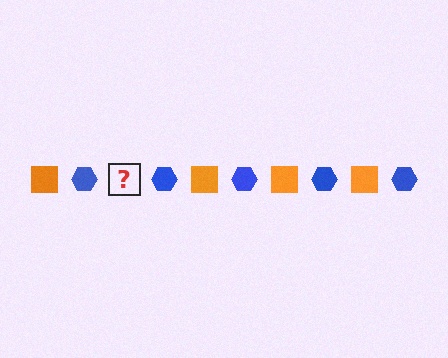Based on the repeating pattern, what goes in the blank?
The blank should be an orange square.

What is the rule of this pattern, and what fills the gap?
The rule is that the pattern alternates between orange square and blue hexagon. The gap should be filled with an orange square.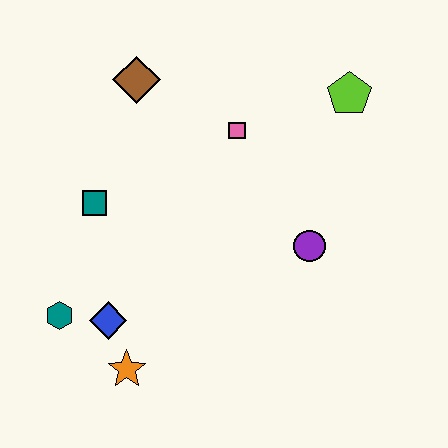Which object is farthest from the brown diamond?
The orange star is farthest from the brown diamond.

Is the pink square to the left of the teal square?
No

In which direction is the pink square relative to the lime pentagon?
The pink square is to the left of the lime pentagon.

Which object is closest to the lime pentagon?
The pink square is closest to the lime pentagon.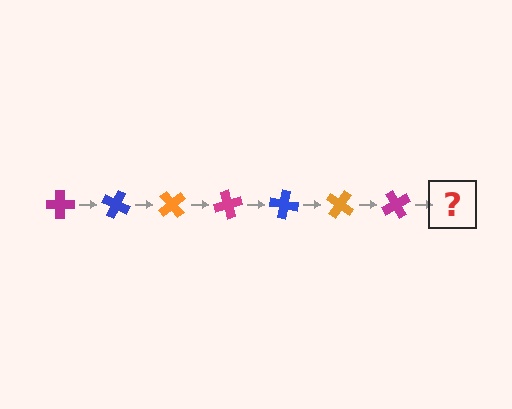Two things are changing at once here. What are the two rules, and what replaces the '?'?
The two rules are that it rotates 25 degrees each step and the color cycles through magenta, blue, and orange. The '?' should be a blue cross, rotated 175 degrees from the start.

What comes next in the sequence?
The next element should be a blue cross, rotated 175 degrees from the start.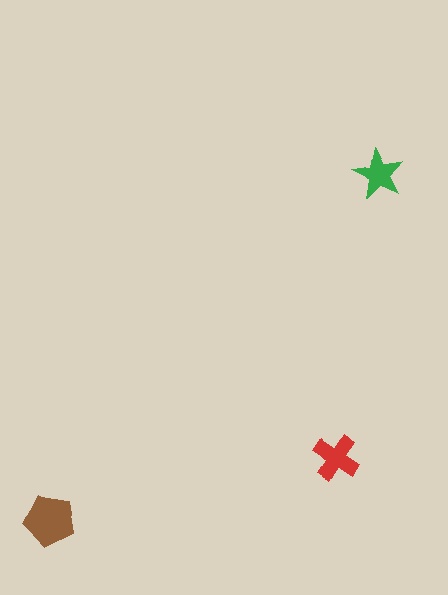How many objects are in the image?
There are 3 objects in the image.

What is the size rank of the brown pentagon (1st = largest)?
1st.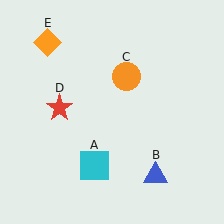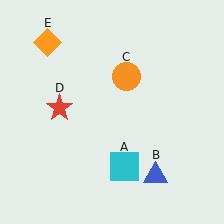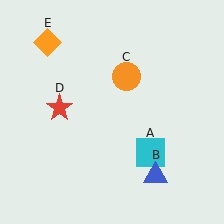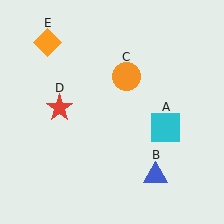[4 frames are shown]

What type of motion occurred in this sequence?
The cyan square (object A) rotated counterclockwise around the center of the scene.